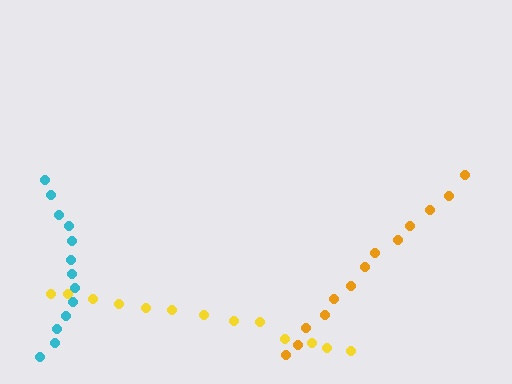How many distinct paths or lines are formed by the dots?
There are 3 distinct paths.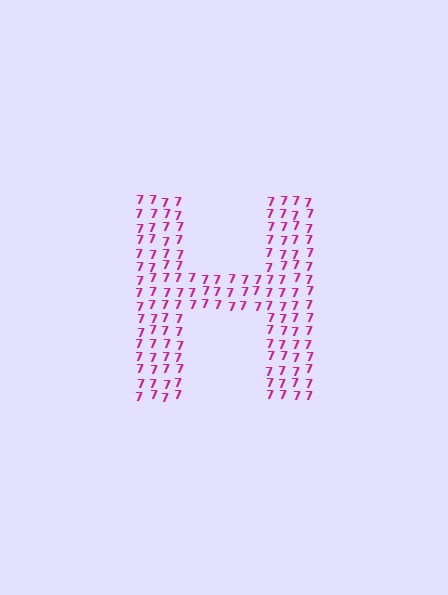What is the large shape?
The large shape is the letter H.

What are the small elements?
The small elements are digit 7's.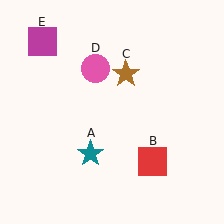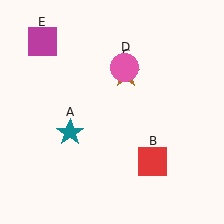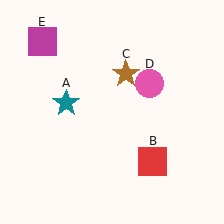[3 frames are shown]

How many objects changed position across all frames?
2 objects changed position: teal star (object A), pink circle (object D).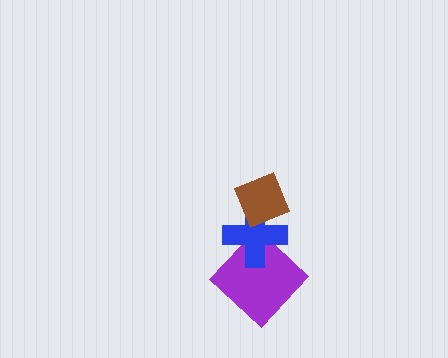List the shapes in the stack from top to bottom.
From top to bottom: the brown diamond, the blue cross, the purple diamond.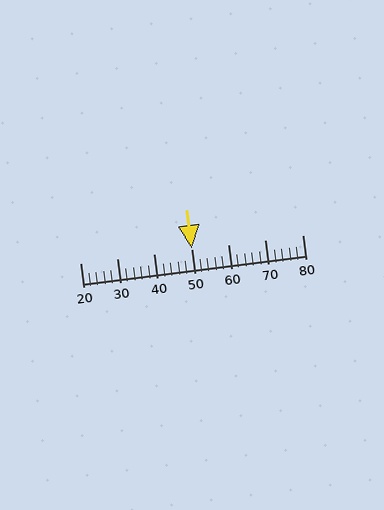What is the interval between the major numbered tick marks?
The major tick marks are spaced 10 units apart.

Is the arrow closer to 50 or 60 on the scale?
The arrow is closer to 50.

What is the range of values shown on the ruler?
The ruler shows values from 20 to 80.